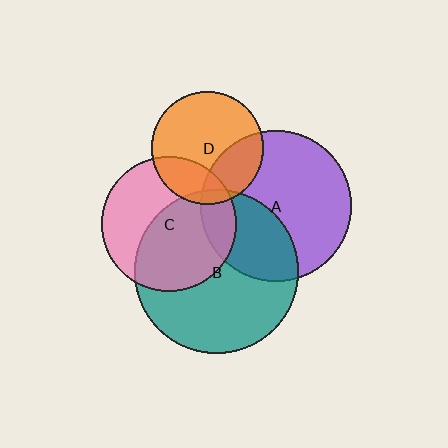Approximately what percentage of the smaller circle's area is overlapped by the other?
Approximately 15%.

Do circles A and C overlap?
Yes.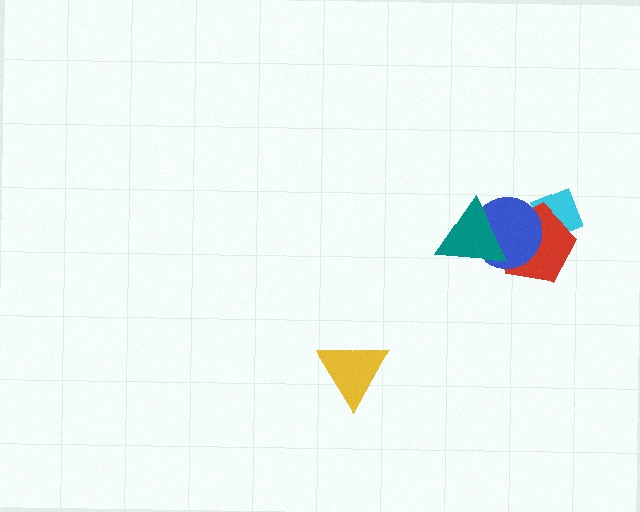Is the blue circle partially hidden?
Yes, it is partially covered by another shape.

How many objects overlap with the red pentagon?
3 objects overlap with the red pentagon.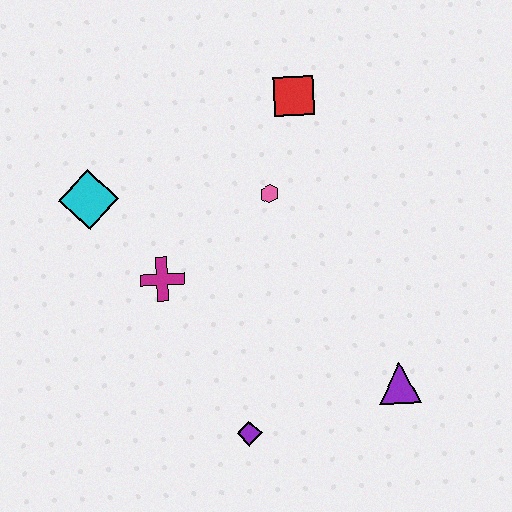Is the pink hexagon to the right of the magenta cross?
Yes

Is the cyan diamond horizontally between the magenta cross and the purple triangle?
No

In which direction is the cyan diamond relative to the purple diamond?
The cyan diamond is above the purple diamond.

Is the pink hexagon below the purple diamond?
No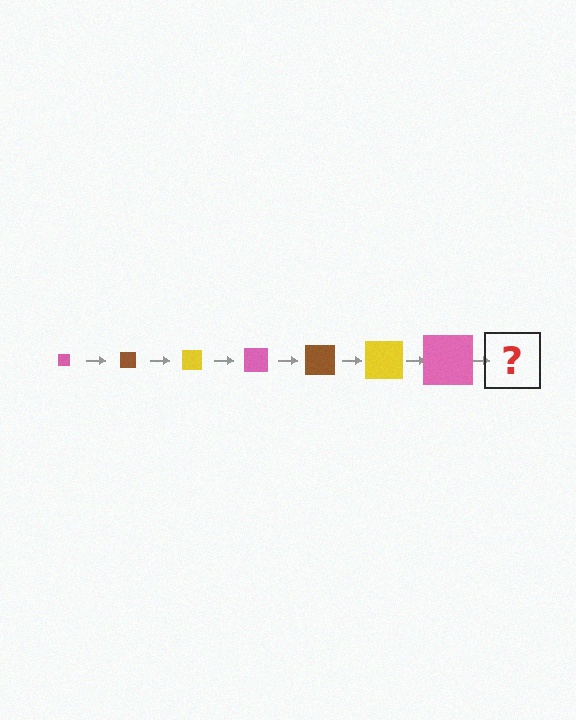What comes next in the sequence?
The next element should be a brown square, larger than the previous one.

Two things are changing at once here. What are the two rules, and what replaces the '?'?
The two rules are that the square grows larger each step and the color cycles through pink, brown, and yellow. The '?' should be a brown square, larger than the previous one.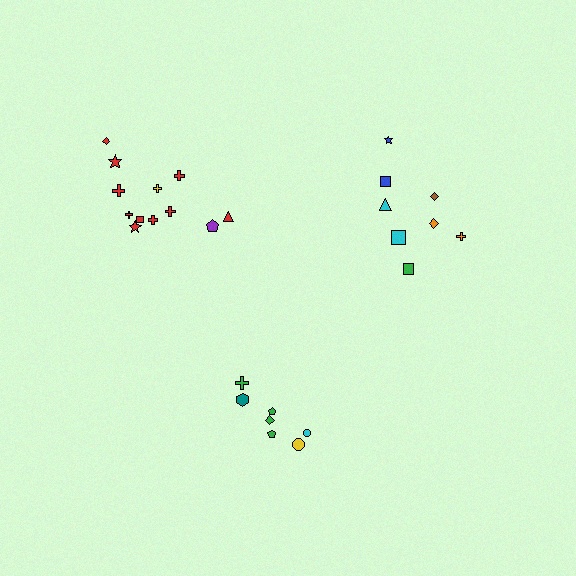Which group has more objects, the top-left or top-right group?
The top-left group.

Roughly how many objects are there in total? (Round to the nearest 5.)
Roughly 25 objects in total.